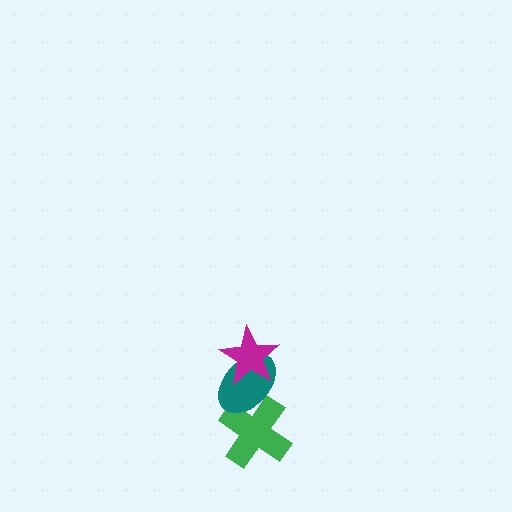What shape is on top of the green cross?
The teal ellipse is on top of the green cross.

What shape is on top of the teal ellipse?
The magenta star is on top of the teal ellipse.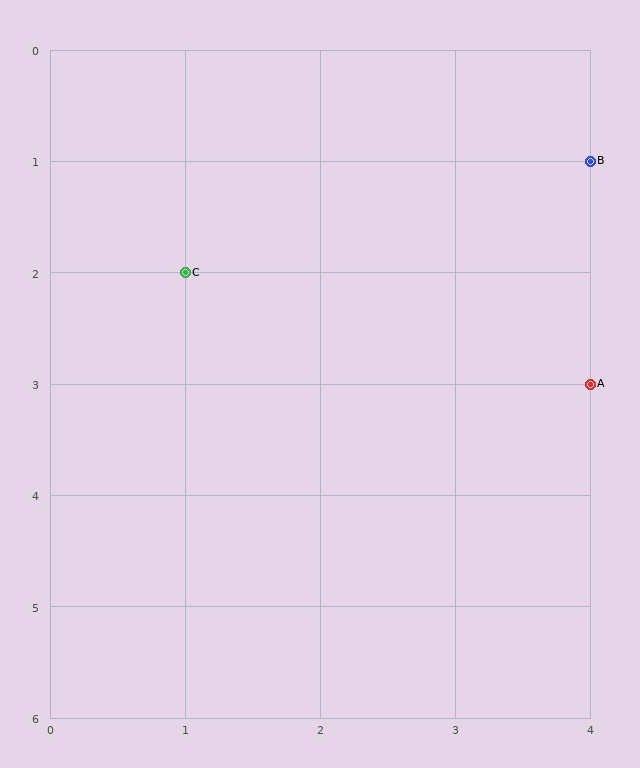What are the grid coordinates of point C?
Point C is at grid coordinates (1, 2).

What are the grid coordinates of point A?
Point A is at grid coordinates (4, 3).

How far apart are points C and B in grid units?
Points C and B are 3 columns and 1 row apart (about 3.2 grid units diagonally).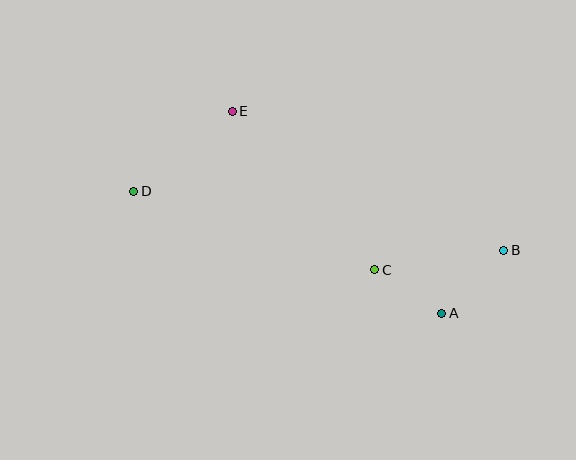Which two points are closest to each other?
Points A and C are closest to each other.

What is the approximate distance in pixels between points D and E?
The distance between D and E is approximately 127 pixels.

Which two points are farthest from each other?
Points B and D are farthest from each other.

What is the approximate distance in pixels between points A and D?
The distance between A and D is approximately 331 pixels.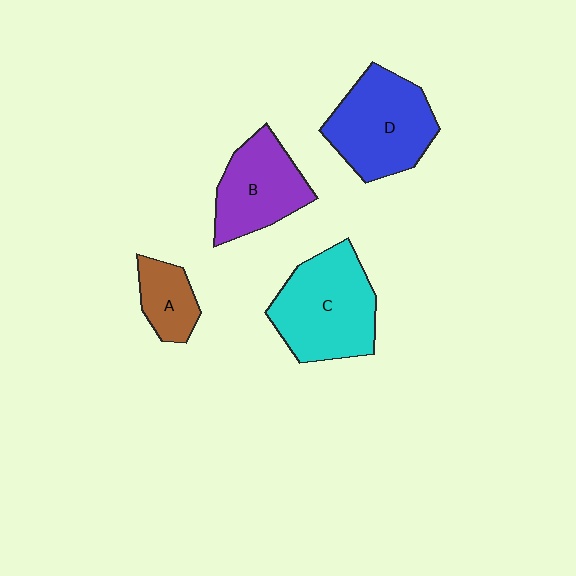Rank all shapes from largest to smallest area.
From largest to smallest: C (cyan), D (blue), B (purple), A (brown).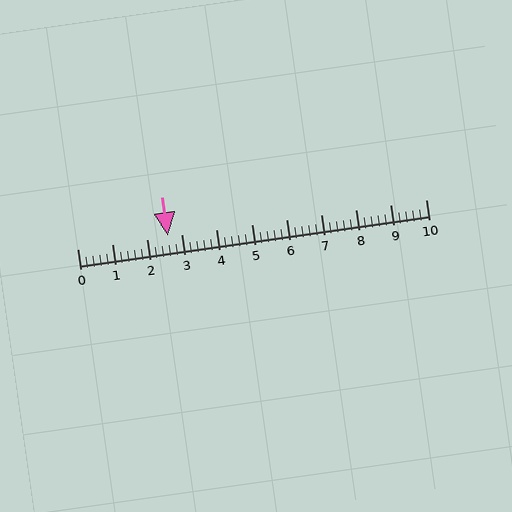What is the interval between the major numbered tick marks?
The major tick marks are spaced 1 units apart.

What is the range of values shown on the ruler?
The ruler shows values from 0 to 10.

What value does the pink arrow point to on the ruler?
The pink arrow points to approximately 2.6.